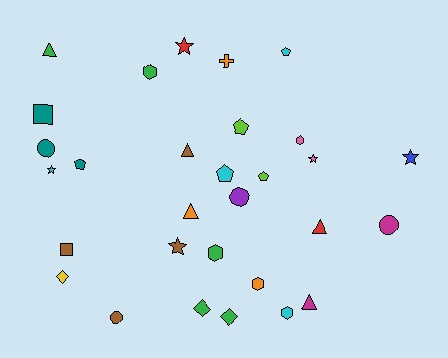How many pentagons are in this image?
There are 5 pentagons.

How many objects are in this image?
There are 30 objects.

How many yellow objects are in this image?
There is 1 yellow object.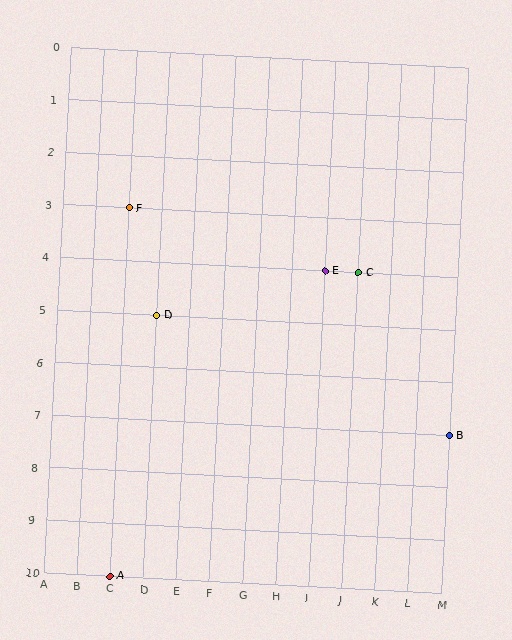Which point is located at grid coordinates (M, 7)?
Point B is at (M, 7).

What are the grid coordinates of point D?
Point D is at grid coordinates (D, 5).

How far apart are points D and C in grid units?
Points D and C are 6 columns and 1 row apart (about 6.1 grid units diagonally).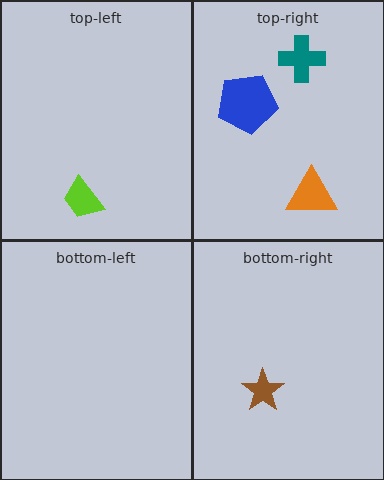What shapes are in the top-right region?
The teal cross, the orange triangle, the blue pentagon.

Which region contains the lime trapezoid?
The top-left region.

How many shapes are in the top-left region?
1.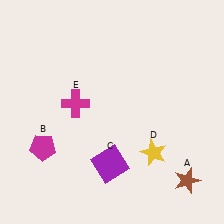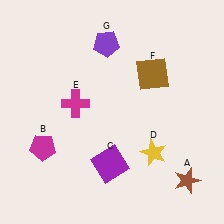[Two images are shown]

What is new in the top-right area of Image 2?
A brown square (F) was added in the top-right area of Image 2.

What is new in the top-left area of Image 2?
A purple pentagon (G) was added in the top-left area of Image 2.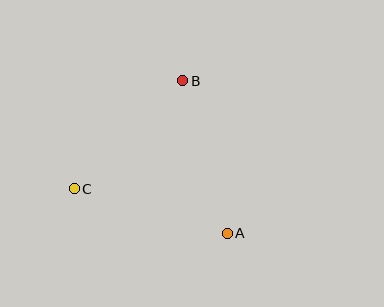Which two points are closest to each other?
Points B and C are closest to each other.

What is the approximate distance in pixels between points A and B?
The distance between A and B is approximately 159 pixels.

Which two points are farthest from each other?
Points A and C are farthest from each other.